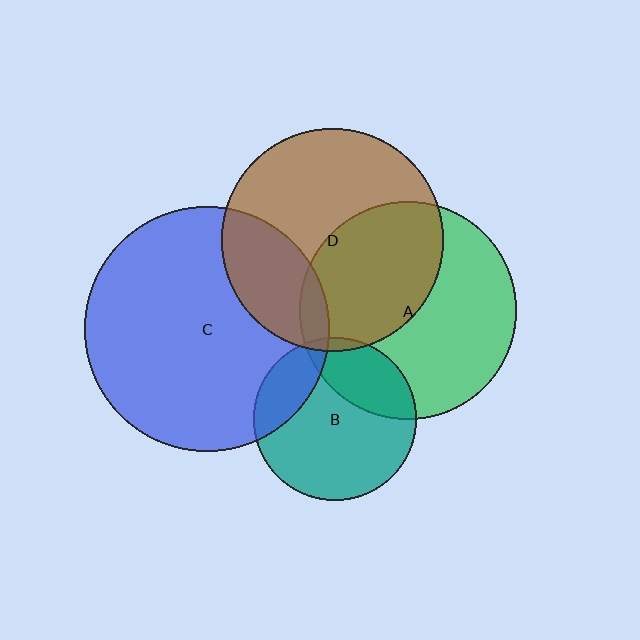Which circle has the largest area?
Circle C (blue).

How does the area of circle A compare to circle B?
Approximately 1.8 times.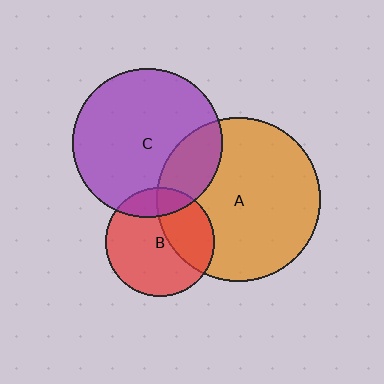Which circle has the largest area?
Circle A (orange).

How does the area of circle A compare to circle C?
Approximately 1.2 times.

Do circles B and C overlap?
Yes.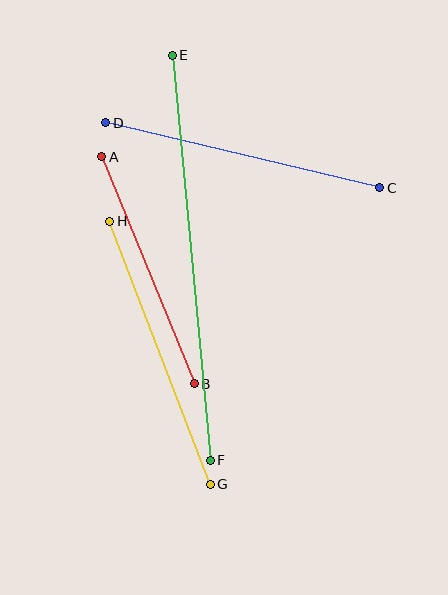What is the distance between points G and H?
The distance is approximately 282 pixels.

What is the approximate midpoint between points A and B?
The midpoint is at approximately (148, 270) pixels.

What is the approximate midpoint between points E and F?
The midpoint is at approximately (191, 258) pixels.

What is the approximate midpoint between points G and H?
The midpoint is at approximately (160, 353) pixels.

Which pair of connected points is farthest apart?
Points E and F are farthest apart.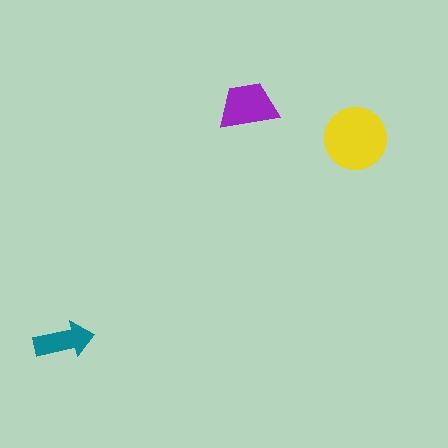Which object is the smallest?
The teal arrow.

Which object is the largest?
The yellow circle.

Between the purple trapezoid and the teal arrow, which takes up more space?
The purple trapezoid.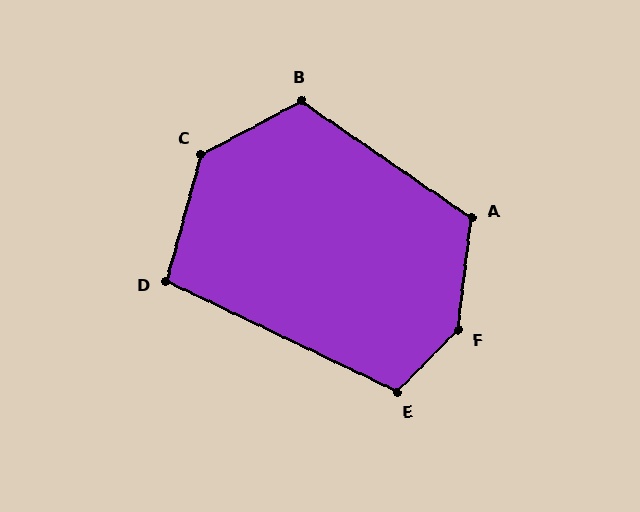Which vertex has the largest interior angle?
F, at approximately 143 degrees.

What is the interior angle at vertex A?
Approximately 118 degrees (obtuse).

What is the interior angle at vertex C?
Approximately 134 degrees (obtuse).